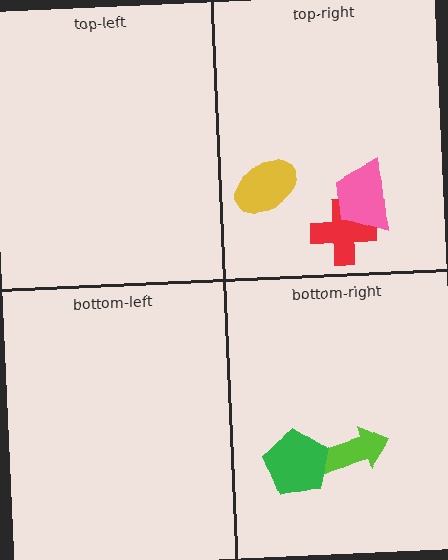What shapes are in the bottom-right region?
The lime arrow, the green pentagon.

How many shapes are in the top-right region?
3.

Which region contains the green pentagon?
The bottom-right region.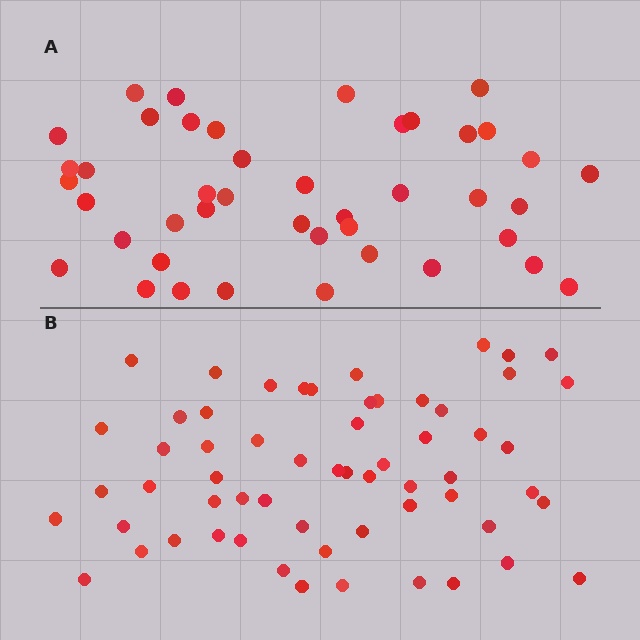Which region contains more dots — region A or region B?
Region B (the bottom region) has more dots.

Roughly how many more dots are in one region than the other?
Region B has approximately 15 more dots than region A.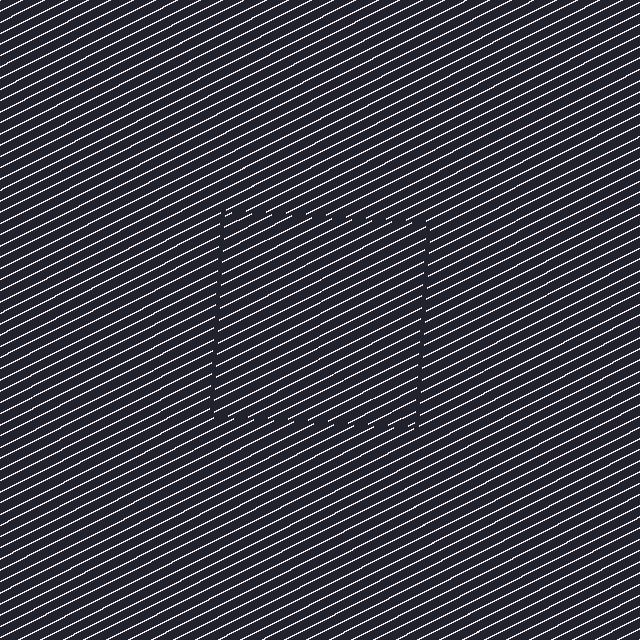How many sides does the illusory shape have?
4 sides — the line-ends trace a square.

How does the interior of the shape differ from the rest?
The interior of the shape contains the same grating, shifted by half a period — the contour is defined by the phase discontinuity where line-ends from the inner and outer gratings abut.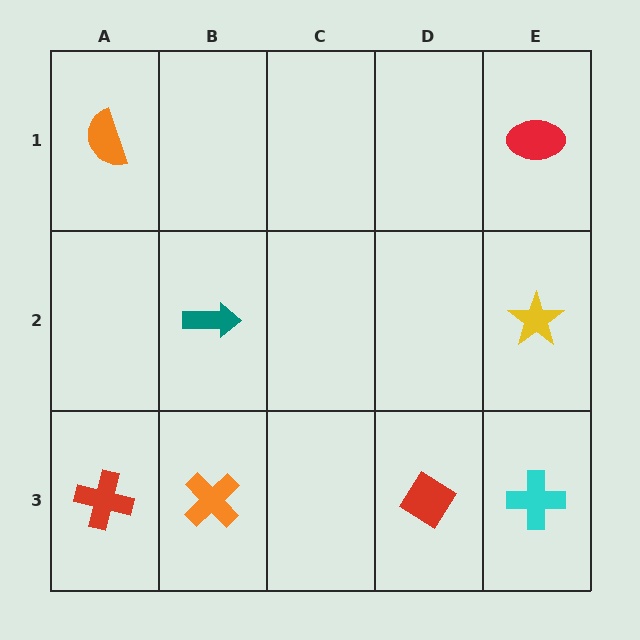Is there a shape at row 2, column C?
No, that cell is empty.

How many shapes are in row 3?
4 shapes.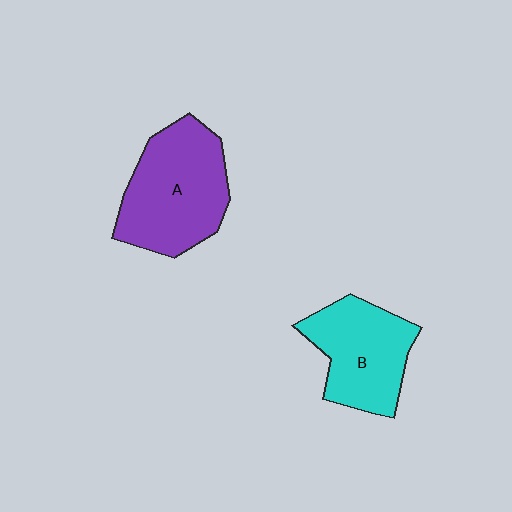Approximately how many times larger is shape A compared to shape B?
Approximately 1.2 times.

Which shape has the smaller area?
Shape B (cyan).